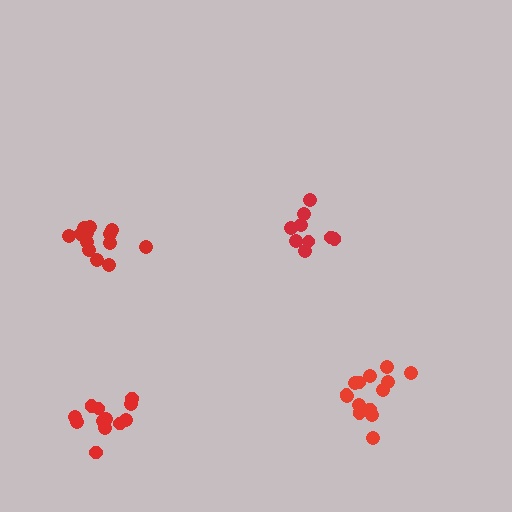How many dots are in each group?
Group 1: 9 dots, Group 2: 13 dots, Group 3: 14 dots, Group 4: 13 dots (49 total).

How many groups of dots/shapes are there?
There are 4 groups.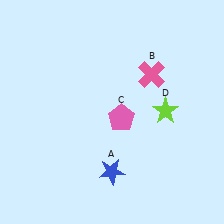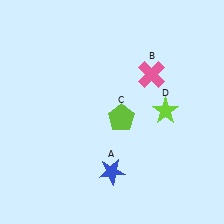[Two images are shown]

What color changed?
The pentagon (C) changed from pink in Image 1 to lime in Image 2.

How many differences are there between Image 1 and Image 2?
There is 1 difference between the two images.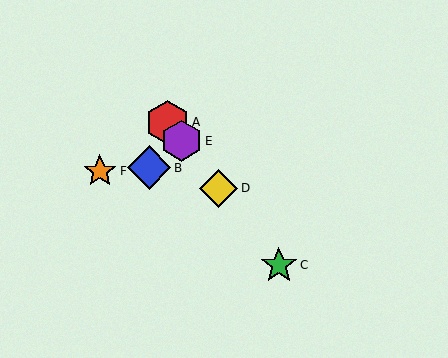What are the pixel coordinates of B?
Object B is at (149, 168).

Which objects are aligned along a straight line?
Objects A, C, D, E are aligned along a straight line.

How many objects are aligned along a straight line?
4 objects (A, C, D, E) are aligned along a straight line.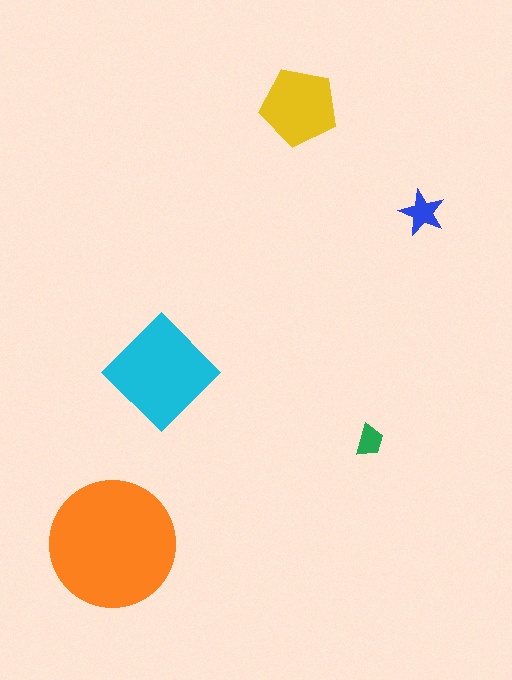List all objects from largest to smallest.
The orange circle, the cyan diamond, the yellow pentagon, the blue star, the green trapezoid.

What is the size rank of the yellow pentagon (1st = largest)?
3rd.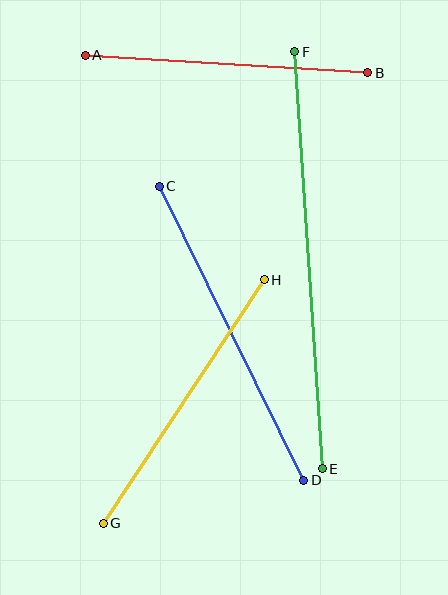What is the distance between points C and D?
The distance is approximately 327 pixels.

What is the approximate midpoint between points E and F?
The midpoint is at approximately (308, 260) pixels.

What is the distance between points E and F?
The distance is approximately 418 pixels.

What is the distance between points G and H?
The distance is approximately 292 pixels.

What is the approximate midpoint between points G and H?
The midpoint is at approximately (184, 402) pixels.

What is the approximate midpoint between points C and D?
The midpoint is at approximately (232, 333) pixels.